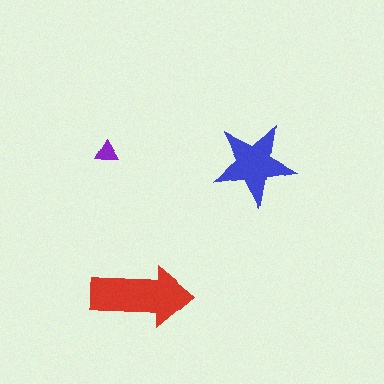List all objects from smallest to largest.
The purple triangle, the blue star, the red arrow.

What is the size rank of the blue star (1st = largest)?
2nd.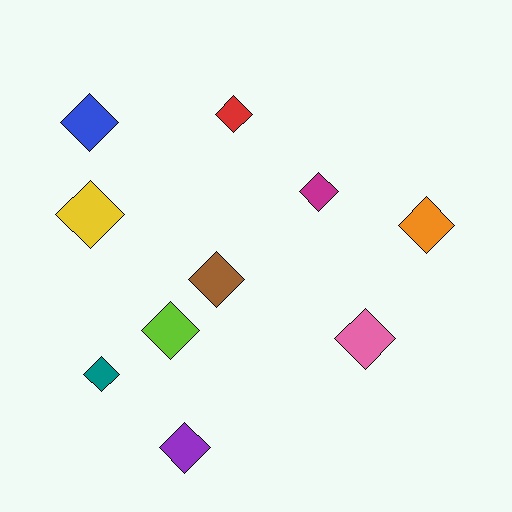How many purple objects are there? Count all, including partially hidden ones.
There is 1 purple object.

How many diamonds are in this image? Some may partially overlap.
There are 10 diamonds.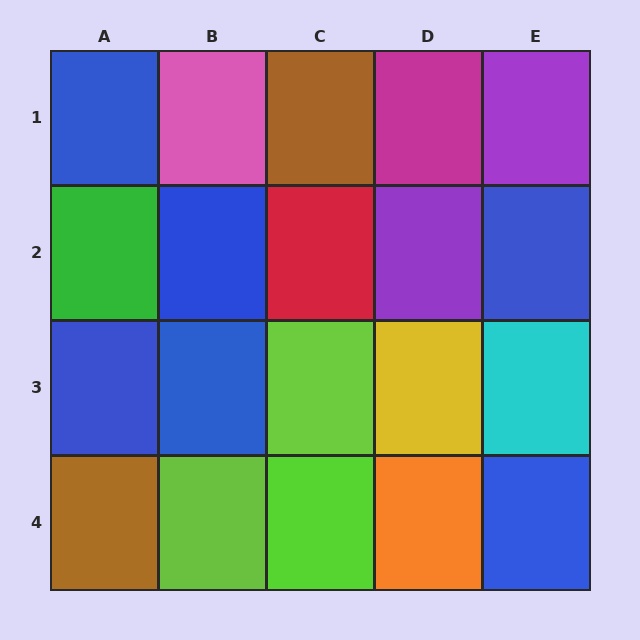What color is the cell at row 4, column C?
Lime.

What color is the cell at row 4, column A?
Brown.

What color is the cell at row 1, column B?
Pink.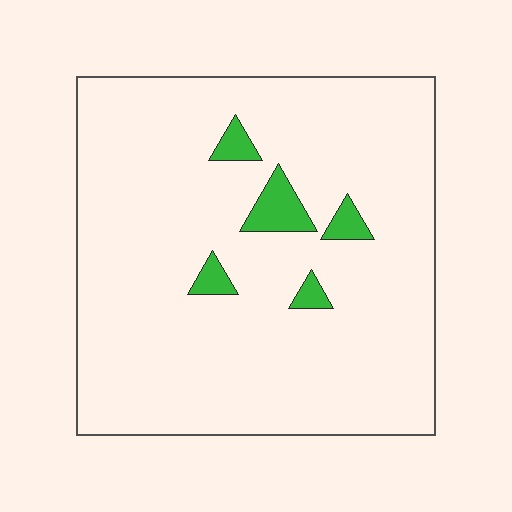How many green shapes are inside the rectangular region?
5.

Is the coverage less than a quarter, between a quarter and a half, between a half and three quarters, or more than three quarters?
Less than a quarter.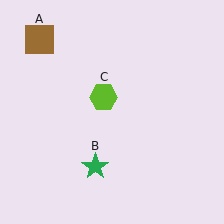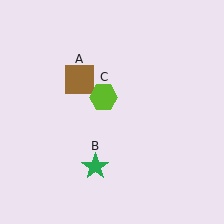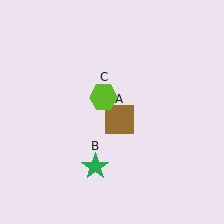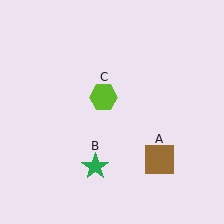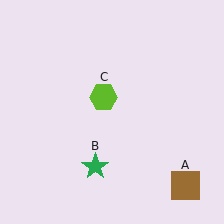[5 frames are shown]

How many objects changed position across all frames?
1 object changed position: brown square (object A).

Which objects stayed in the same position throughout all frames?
Green star (object B) and lime hexagon (object C) remained stationary.